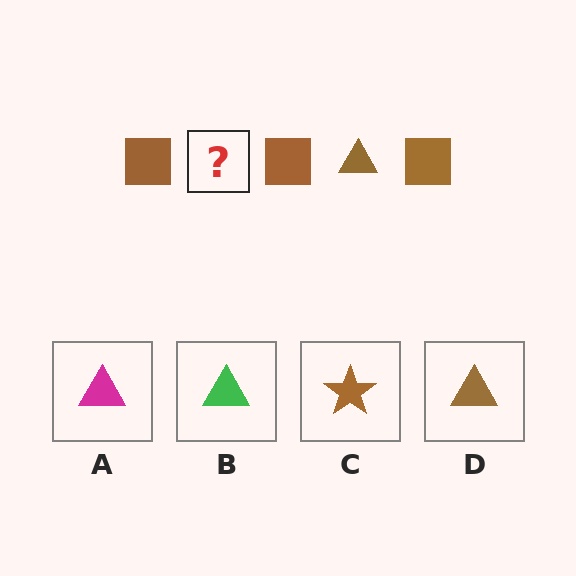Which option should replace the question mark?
Option D.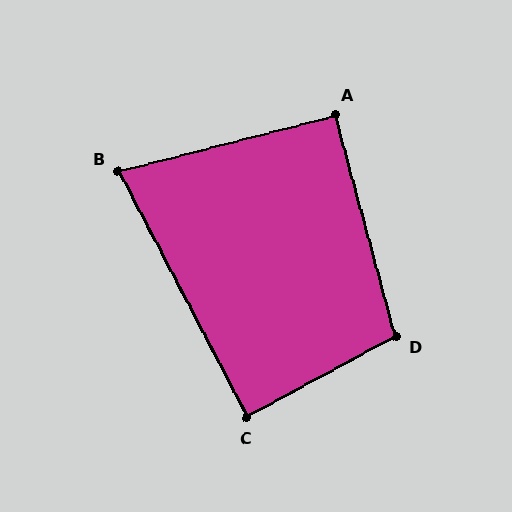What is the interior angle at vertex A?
Approximately 91 degrees (approximately right).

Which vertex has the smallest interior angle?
B, at approximately 77 degrees.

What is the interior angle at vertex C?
Approximately 89 degrees (approximately right).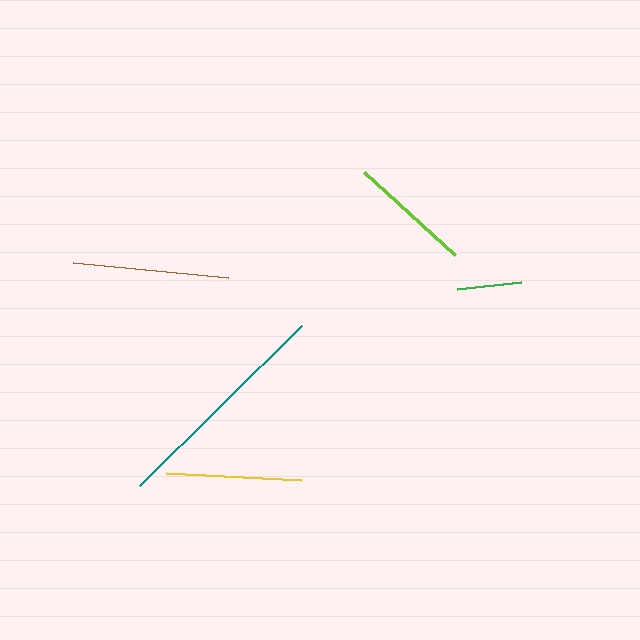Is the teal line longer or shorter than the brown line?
The teal line is longer than the brown line.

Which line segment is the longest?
The teal line is the longest at approximately 228 pixels.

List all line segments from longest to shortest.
From longest to shortest: teal, brown, yellow, lime, green.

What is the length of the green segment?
The green segment is approximately 64 pixels long.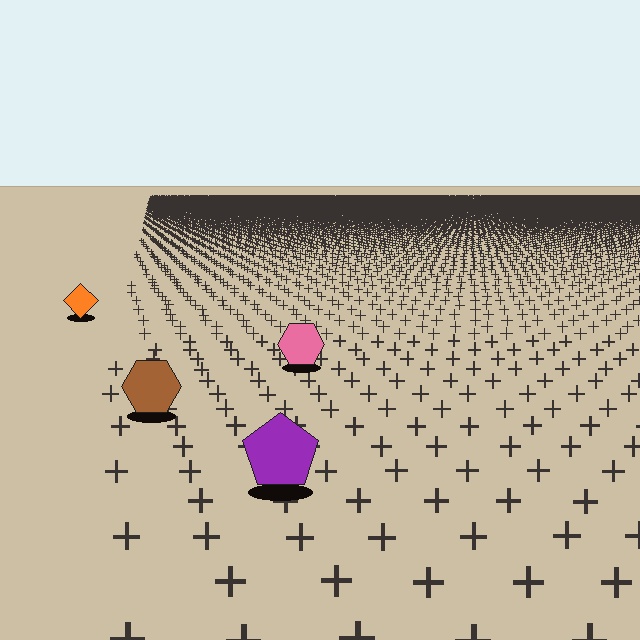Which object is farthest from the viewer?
The orange diamond is farthest from the viewer. It appears smaller and the ground texture around it is denser.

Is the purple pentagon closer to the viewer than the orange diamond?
Yes. The purple pentagon is closer — you can tell from the texture gradient: the ground texture is coarser near it.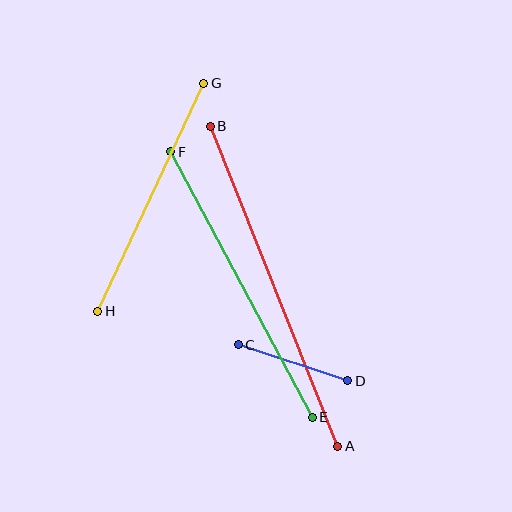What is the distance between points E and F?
The distance is approximately 301 pixels.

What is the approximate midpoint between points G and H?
The midpoint is at approximately (151, 197) pixels.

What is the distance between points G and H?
The distance is approximately 252 pixels.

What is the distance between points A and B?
The distance is approximately 344 pixels.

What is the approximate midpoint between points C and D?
The midpoint is at approximately (293, 363) pixels.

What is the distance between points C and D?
The distance is approximately 116 pixels.